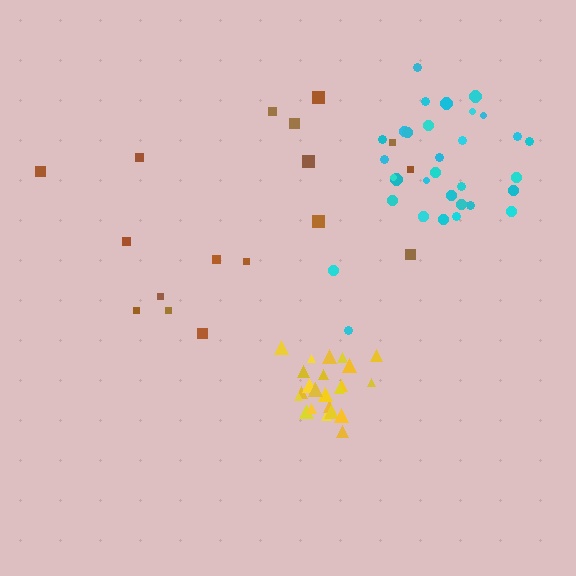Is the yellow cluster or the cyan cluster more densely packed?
Yellow.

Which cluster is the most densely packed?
Yellow.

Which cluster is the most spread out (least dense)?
Brown.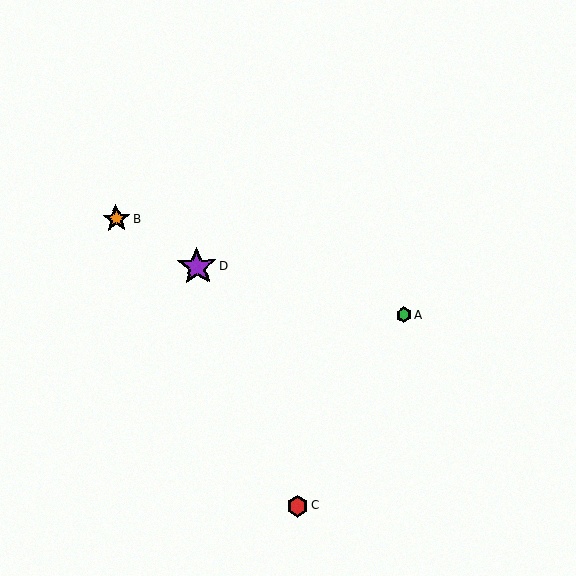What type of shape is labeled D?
Shape D is a purple star.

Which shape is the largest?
The purple star (labeled D) is the largest.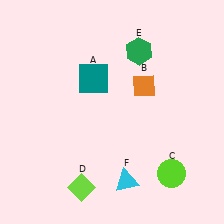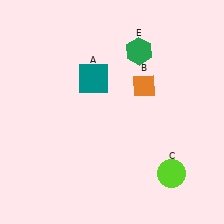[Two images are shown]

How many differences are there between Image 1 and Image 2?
There are 2 differences between the two images.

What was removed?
The cyan triangle (F), the lime diamond (D) were removed in Image 2.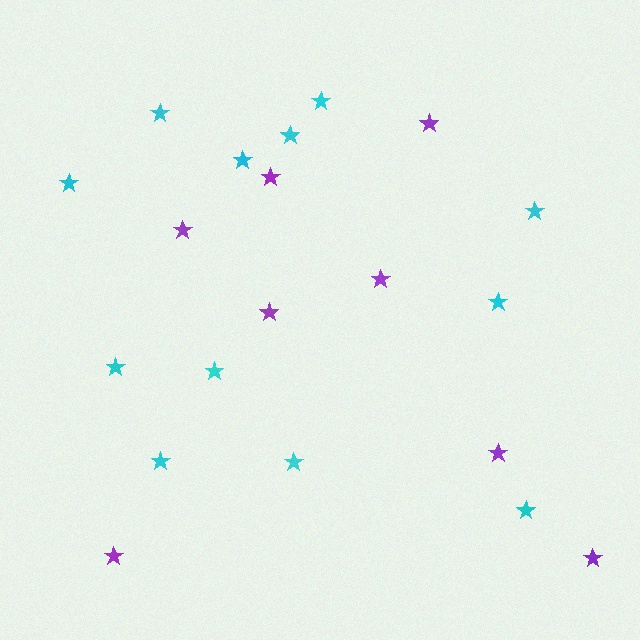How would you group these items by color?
There are 2 groups: one group of cyan stars (12) and one group of purple stars (8).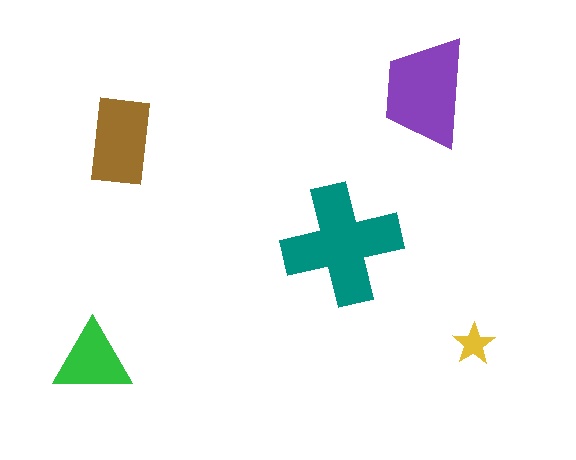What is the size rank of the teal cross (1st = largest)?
1st.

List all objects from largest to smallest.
The teal cross, the purple trapezoid, the brown rectangle, the green triangle, the yellow star.